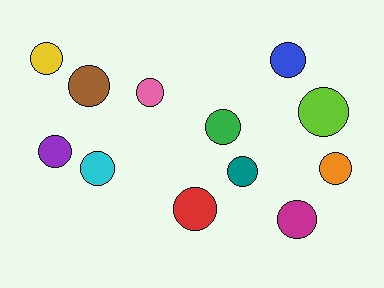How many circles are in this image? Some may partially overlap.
There are 12 circles.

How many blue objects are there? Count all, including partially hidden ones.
There is 1 blue object.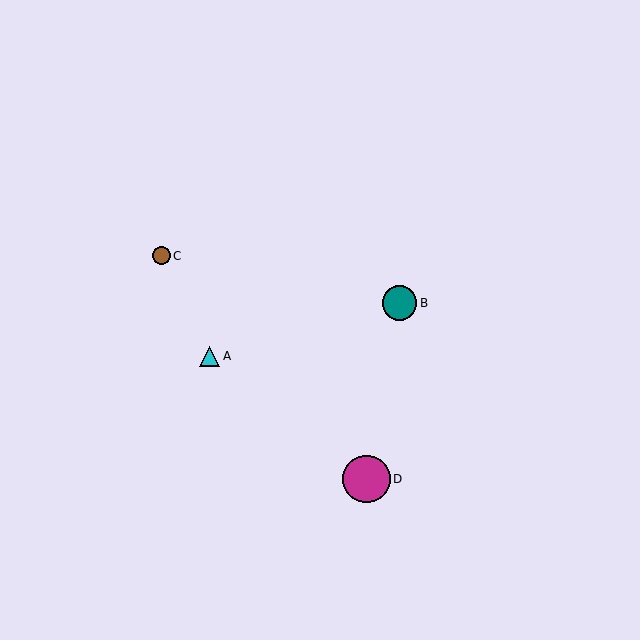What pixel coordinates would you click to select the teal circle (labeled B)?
Click at (400, 303) to select the teal circle B.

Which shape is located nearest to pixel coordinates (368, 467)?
The magenta circle (labeled D) at (366, 479) is nearest to that location.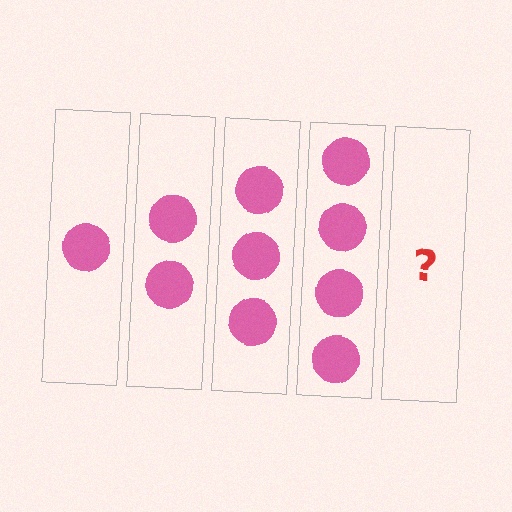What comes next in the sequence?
The next element should be 5 circles.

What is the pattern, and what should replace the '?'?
The pattern is that each step adds one more circle. The '?' should be 5 circles.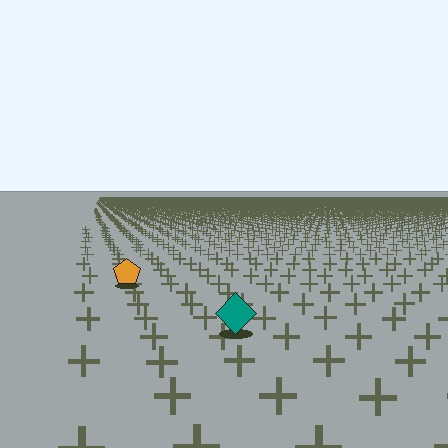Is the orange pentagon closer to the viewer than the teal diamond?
No. The teal diamond is closer — you can tell from the texture gradient: the ground texture is coarser near it.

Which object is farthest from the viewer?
The orange pentagon is farthest from the viewer. It appears smaller and the ground texture around it is denser.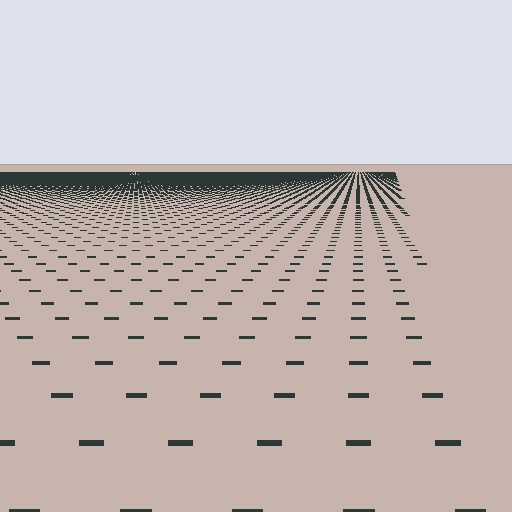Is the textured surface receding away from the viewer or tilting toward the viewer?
The surface is receding away from the viewer. Texture elements get smaller and denser toward the top.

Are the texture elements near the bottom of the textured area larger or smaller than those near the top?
Larger. Near the bottom, elements are closer to the viewer and appear at a bigger on-screen size.